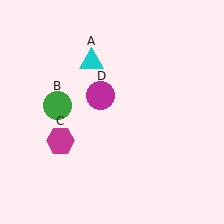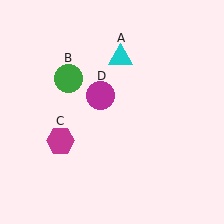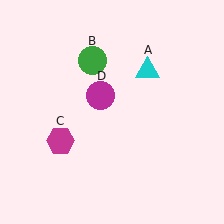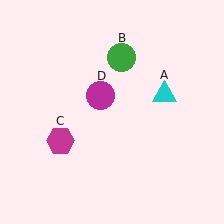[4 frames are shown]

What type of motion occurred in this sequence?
The cyan triangle (object A), green circle (object B) rotated clockwise around the center of the scene.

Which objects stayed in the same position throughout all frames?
Magenta hexagon (object C) and magenta circle (object D) remained stationary.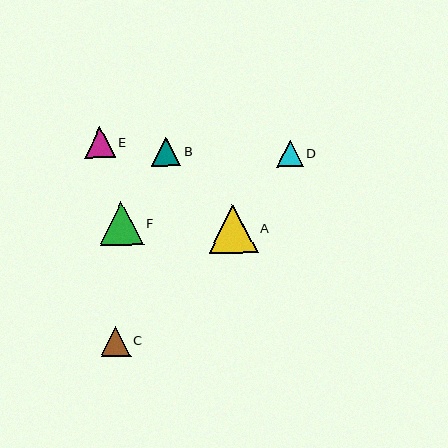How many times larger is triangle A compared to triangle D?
Triangle A is approximately 1.8 times the size of triangle D.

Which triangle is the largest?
Triangle A is the largest with a size of approximately 49 pixels.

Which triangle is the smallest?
Triangle D is the smallest with a size of approximately 26 pixels.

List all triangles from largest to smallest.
From largest to smallest: A, F, E, C, B, D.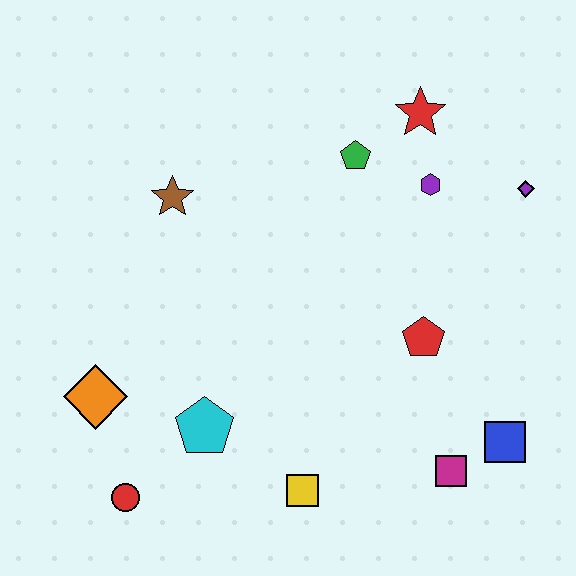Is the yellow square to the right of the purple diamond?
No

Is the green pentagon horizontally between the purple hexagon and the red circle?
Yes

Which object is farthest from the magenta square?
The brown star is farthest from the magenta square.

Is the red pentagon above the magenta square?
Yes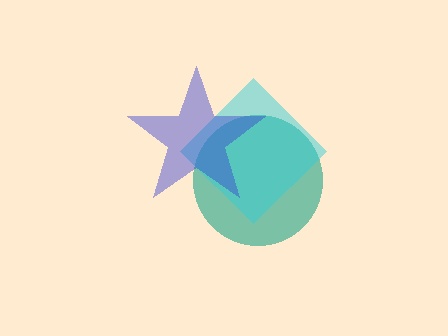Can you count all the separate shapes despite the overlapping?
Yes, there are 3 separate shapes.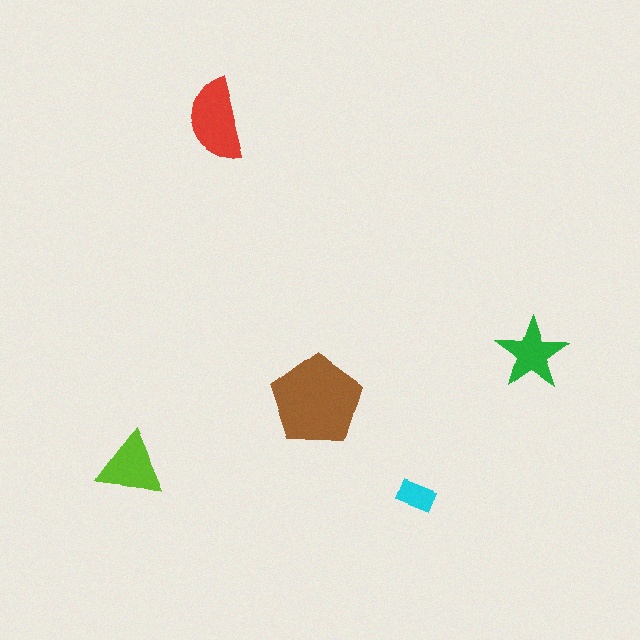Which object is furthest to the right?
The green star is rightmost.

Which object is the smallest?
The cyan rectangle.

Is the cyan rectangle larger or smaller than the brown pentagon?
Smaller.